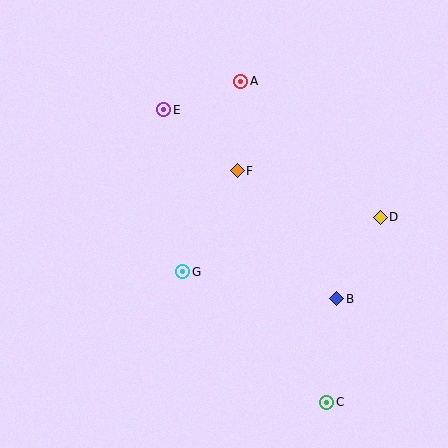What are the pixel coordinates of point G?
Point G is at (183, 272).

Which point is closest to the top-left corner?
Point E is closest to the top-left corner.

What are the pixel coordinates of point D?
Point D is at (380, 217).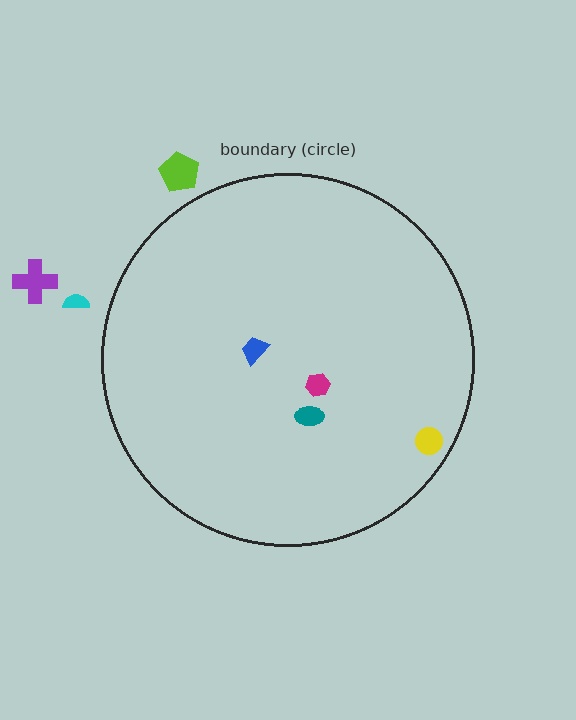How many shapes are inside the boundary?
4 inside, 3 outside.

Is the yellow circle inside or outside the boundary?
Inside.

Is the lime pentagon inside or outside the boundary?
Outside.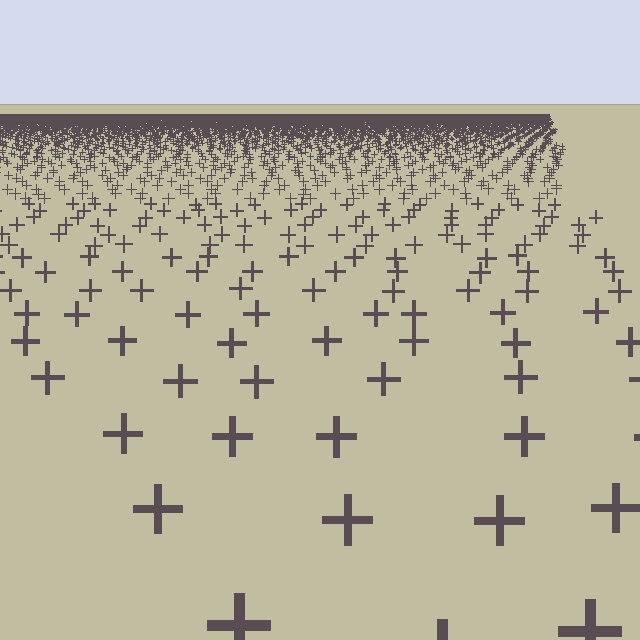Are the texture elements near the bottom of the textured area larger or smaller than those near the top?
Larger. Near the bottom, elements are closer to the viewer and appear at a bigger on-screen size.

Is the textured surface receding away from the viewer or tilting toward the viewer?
The surface is receding away from the viewer. Texture elements get smaller and denser toward the top.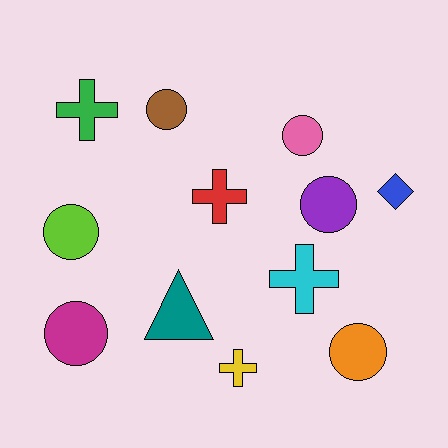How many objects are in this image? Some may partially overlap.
There are 12 objects.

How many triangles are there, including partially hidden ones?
There is 1 triangle.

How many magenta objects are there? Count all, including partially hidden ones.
There is 1 magenta object.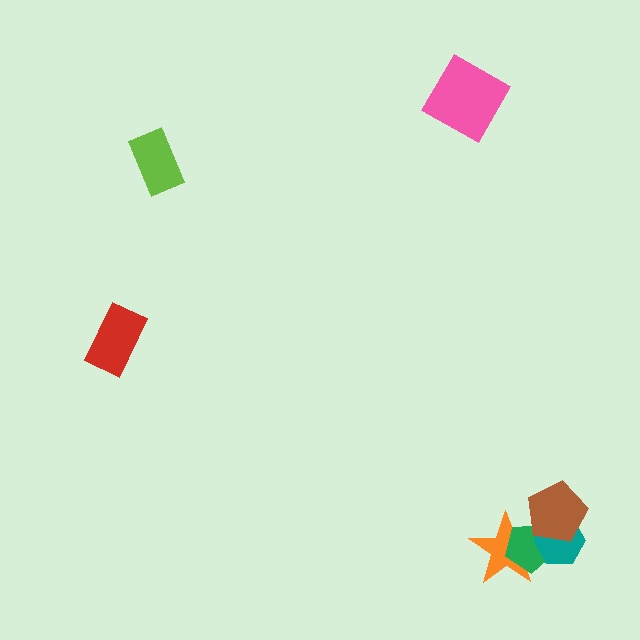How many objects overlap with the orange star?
3 objects overlap with the orange star.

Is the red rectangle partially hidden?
No, no other shape covers it.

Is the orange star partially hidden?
Yes, it is partially covered by another shape.